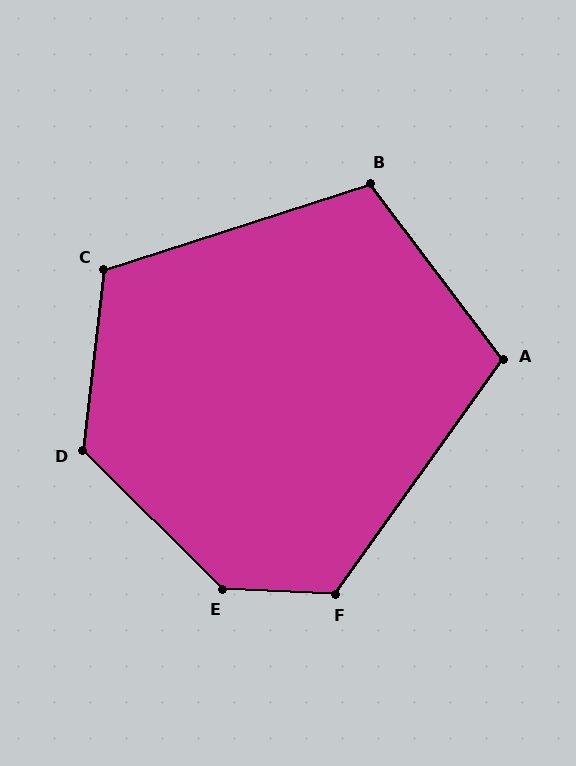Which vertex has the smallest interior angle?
A, at approximately 108 degrees.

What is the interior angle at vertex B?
Approximately 109 degrees (obtuse).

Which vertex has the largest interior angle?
E, at approximately 138 degrees.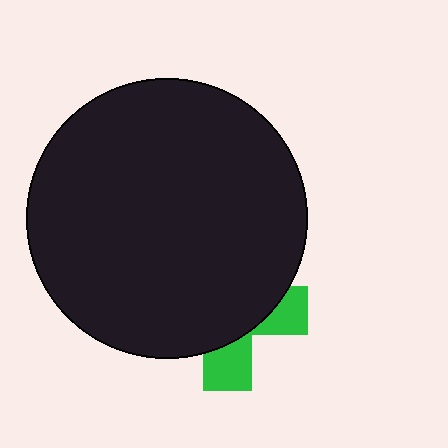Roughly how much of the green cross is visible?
A small part of it is visible (roughly 30%).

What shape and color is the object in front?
The object in front is a black circle.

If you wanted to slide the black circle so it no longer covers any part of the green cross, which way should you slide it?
Slide it up — that is the most direct way to separate the two shapes.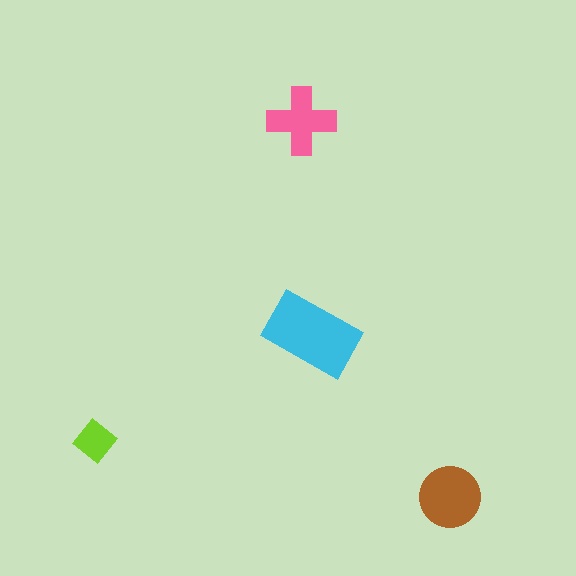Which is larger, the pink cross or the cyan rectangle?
The cyan rectangle.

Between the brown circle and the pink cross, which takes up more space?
The brown circle.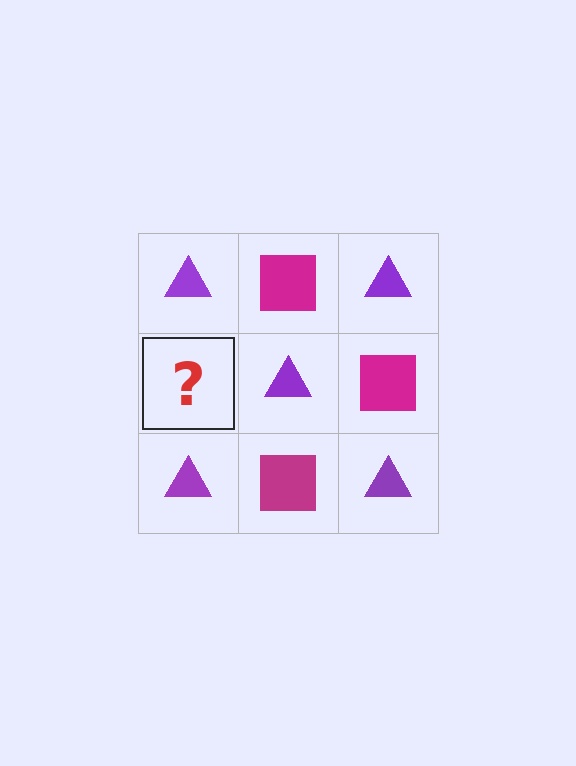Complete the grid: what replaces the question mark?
The question mark should be replaced with a magenta square.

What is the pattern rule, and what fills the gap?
The rule is that it alternates purple triangle and magenta square in a checkerboard pattern. The gap should be filled with a magenta square.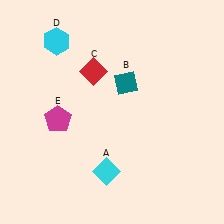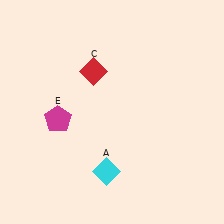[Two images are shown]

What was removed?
The teal diamond (B), the cyan hexagon (D) were removed in Image 2.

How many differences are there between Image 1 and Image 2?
There are 2 differences between the two images.